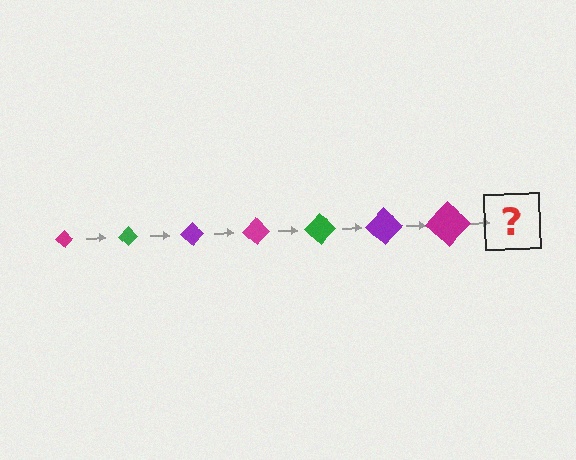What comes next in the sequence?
The next element should be a green diamond, larger than the previous one.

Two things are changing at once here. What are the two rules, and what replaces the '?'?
The two rules are that the diamond grows larger each step and the color cycles through magenta, green, and purple. The '?' should be a green diamond, larger than the previous one.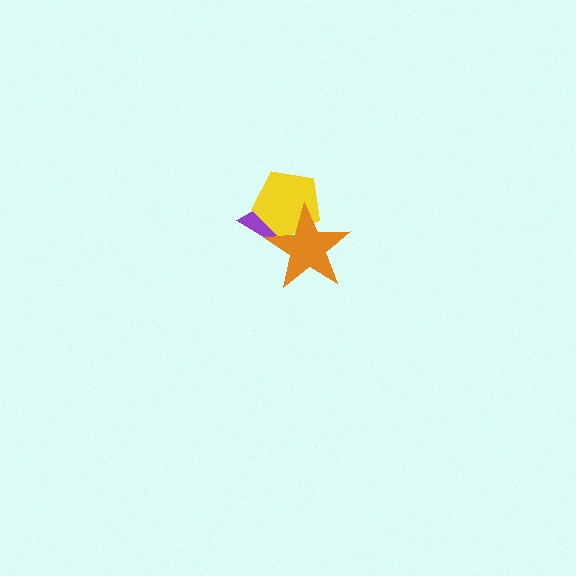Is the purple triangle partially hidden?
Yes, it is partially covered by another shape.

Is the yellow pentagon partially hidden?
Yes, it is partially covered by another shape.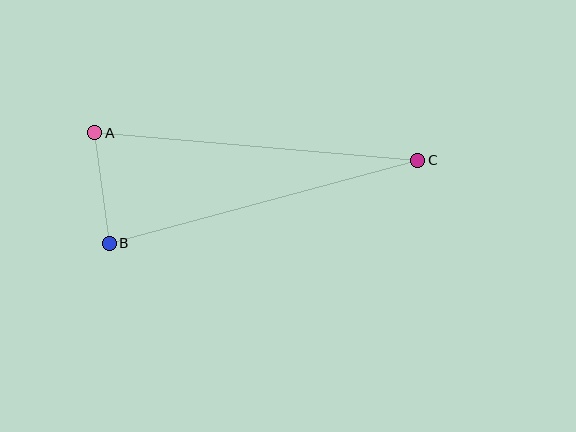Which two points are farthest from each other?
Points A and C are farthest from each other.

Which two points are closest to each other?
Points A and B are closest to each other.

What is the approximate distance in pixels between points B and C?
The distance between B and C is approximately 319 pixels.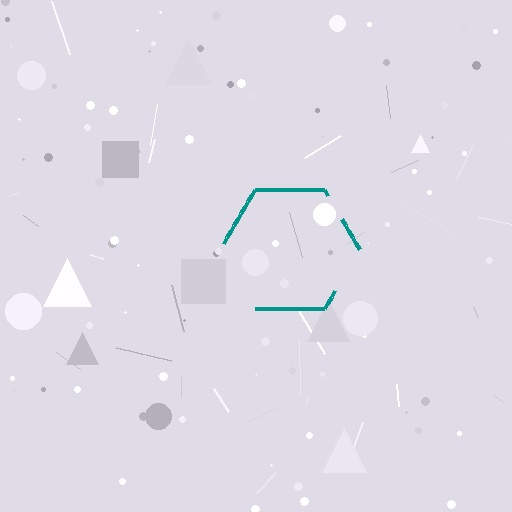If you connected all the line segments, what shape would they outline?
They would outline a hexagon.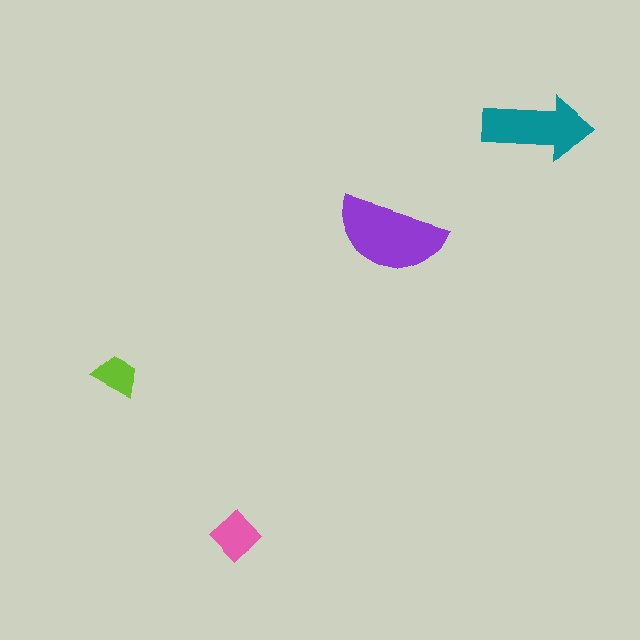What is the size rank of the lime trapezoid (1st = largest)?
4th.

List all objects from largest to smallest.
The purple semicircle, the teal arrow, the pink diamond, the lime trapezoid.